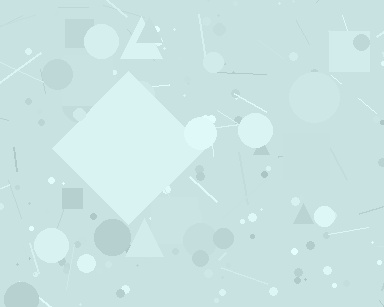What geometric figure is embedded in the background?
A diamond is embedded in the background.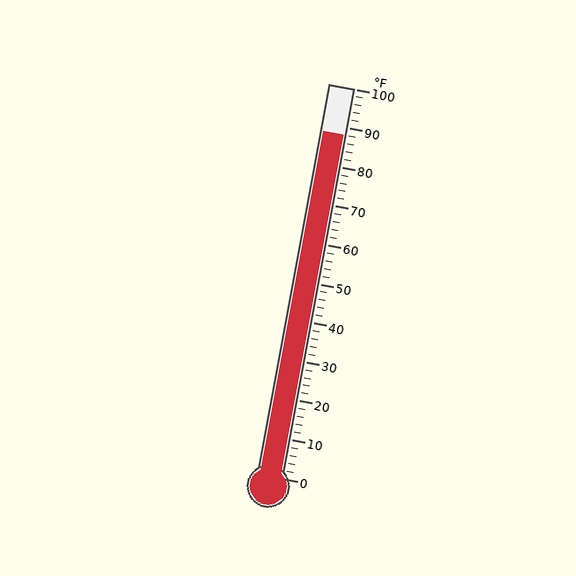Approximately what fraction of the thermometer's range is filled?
The thermometer is filled to approximately 90% of its range.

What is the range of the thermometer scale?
The thermometer scale ranges from 0°F to 100°F.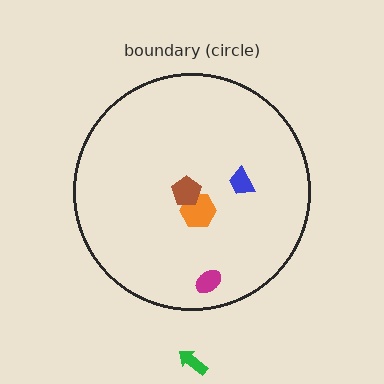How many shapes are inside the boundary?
4 inside, 1 outside.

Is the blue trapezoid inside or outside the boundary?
Inside.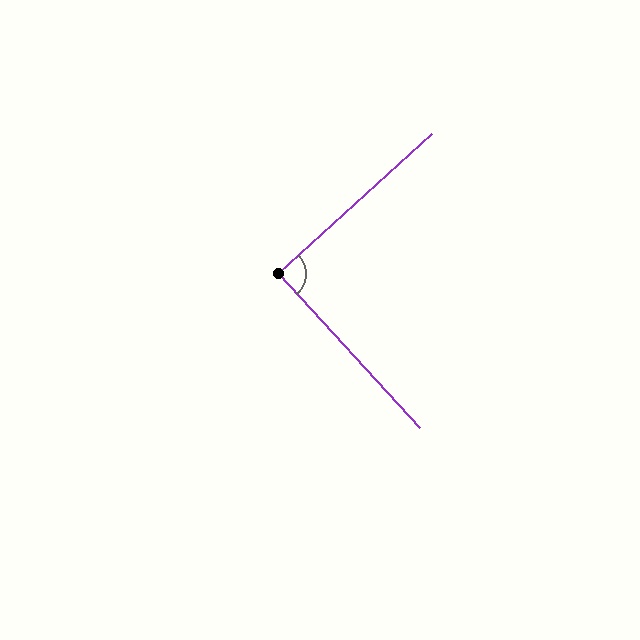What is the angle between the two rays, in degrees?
Approximately 90 degrees.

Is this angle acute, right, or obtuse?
It is approximately a right angle.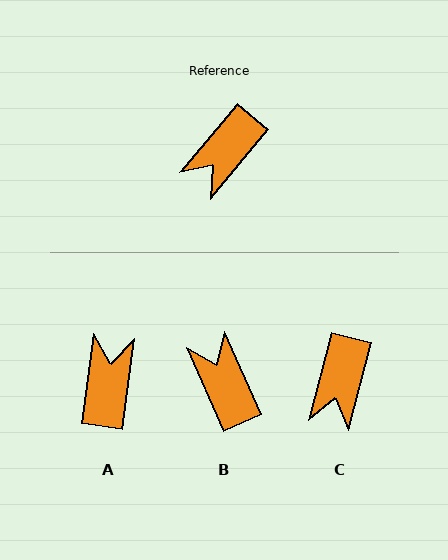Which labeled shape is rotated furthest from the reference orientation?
A, about 148 degrees away.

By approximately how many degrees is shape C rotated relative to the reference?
Approximately 25 degrees counter-clockwise.